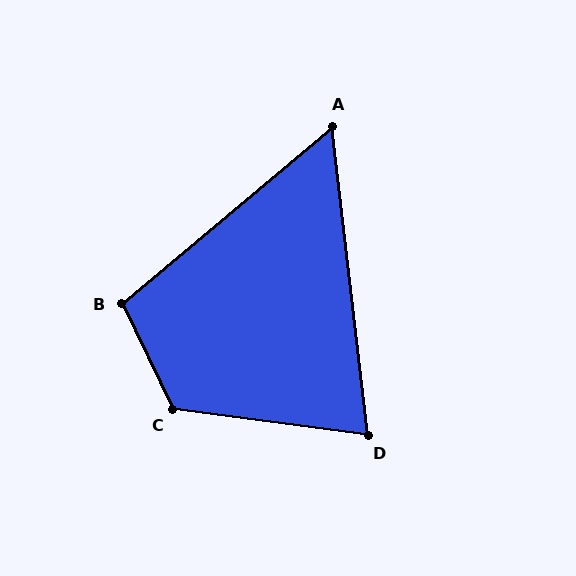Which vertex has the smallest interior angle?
A, at approximately 57 degrees.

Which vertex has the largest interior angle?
C, at approximately 123 degrees.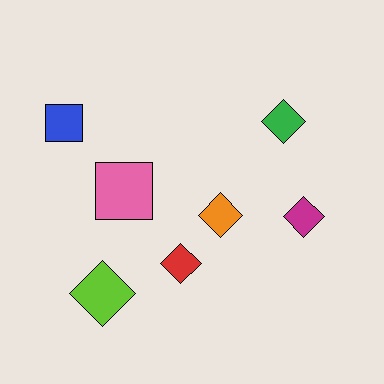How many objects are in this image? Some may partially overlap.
There are 7 objects.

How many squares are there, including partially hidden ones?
There are 2 squares.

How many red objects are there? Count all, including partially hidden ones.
There is 1 red object.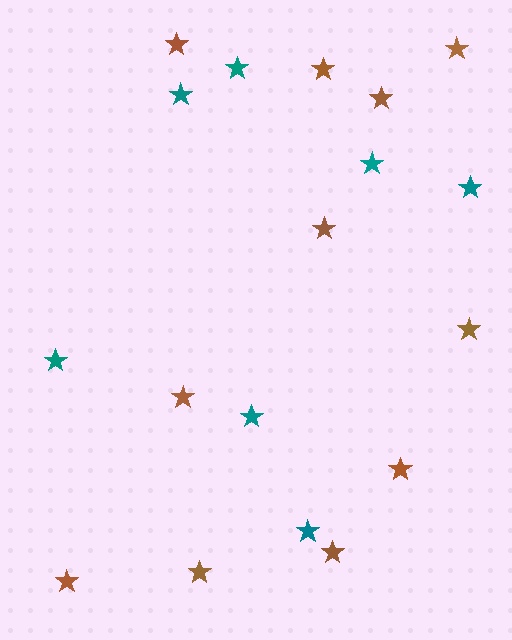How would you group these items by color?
There are 2 groups: one group of brown stars (11) and one group of teal stars (7).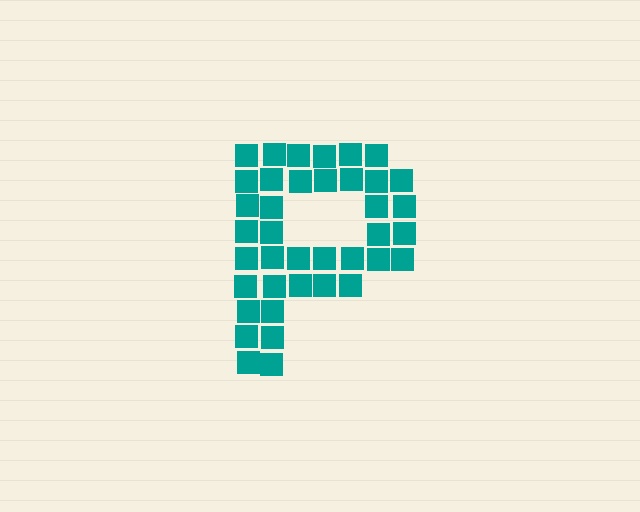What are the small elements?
The small elements are squares.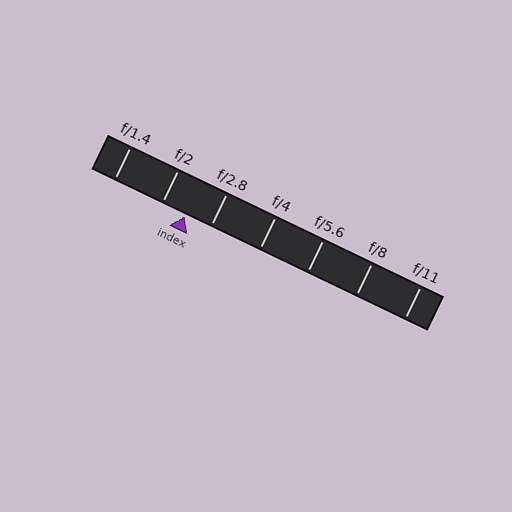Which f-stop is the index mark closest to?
The index mark is closest to f/2.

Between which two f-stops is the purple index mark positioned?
The index mark is between f/2 and f/2.8.